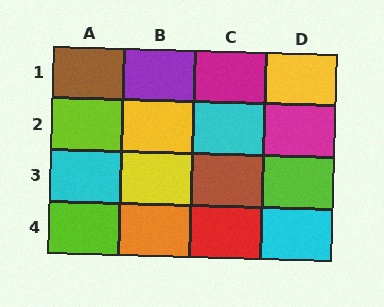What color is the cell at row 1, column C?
Magenta.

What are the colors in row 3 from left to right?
Cyan, yellow, brown, lime.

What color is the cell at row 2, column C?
Cyan.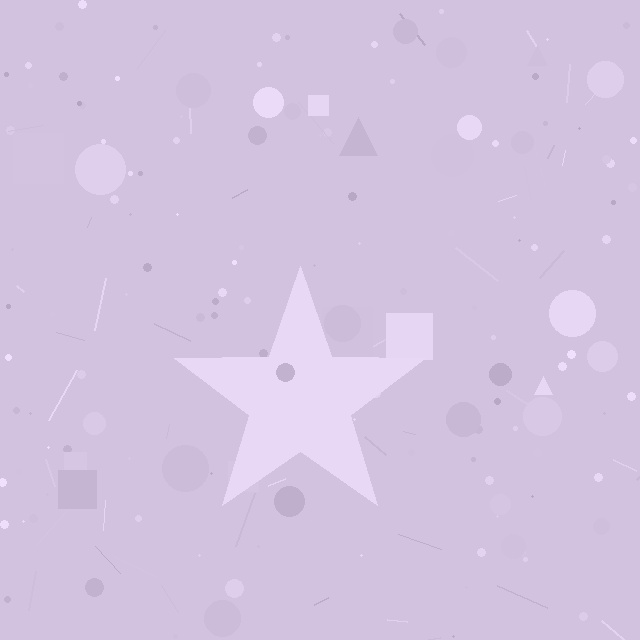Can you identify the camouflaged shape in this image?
The camouflaged shape is a star.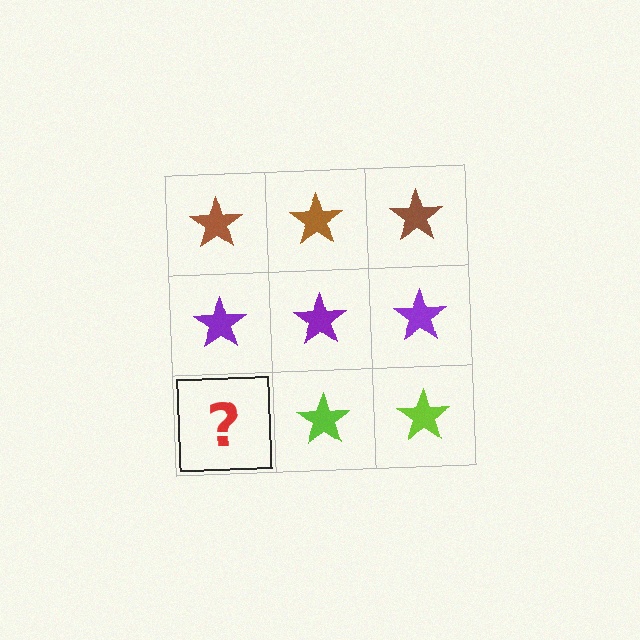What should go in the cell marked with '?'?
The missing cell should contain a lime star.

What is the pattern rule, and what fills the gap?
The rule is that each row has a consistent color. The gap should be filled with a lime star.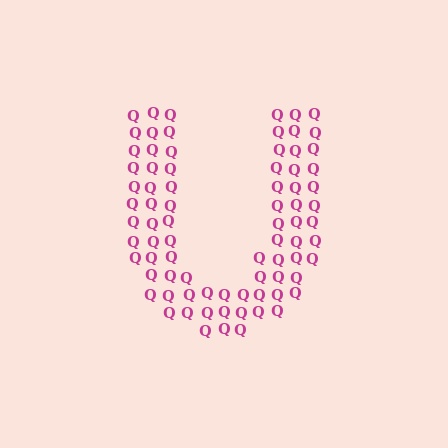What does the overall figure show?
The overall figure shows the letter U.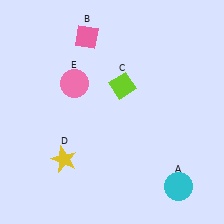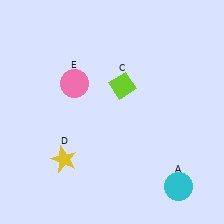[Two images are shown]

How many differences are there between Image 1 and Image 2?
There is 1 difference between the two images.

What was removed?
The pink diamond (B) was removed in Image 2.